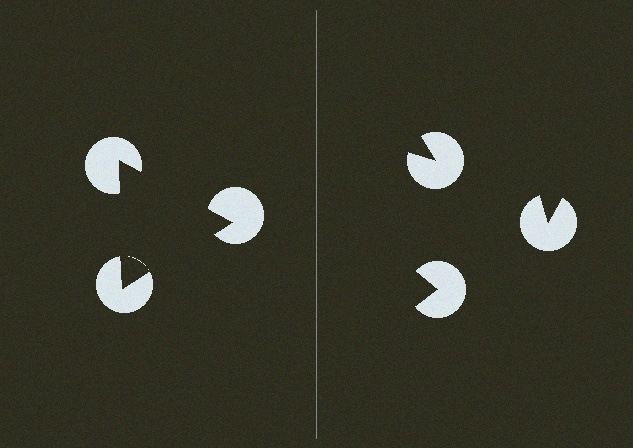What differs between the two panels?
The pac-man discs are positioned identically on both sides; only the wedge orientations differ. On the left they align to a triangle; on the right they are misaligned.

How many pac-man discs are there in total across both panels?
6 — 3 on each side.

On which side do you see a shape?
An illusory triangle appears on the left side. On the right side the wedge cuts are rotated, so no coherent shape forms.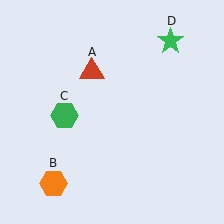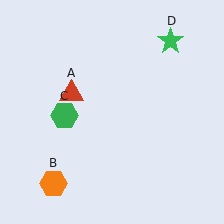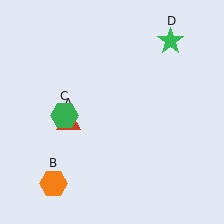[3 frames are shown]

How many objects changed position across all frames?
1 object changed position: red triangle (object A).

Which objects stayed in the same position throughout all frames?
Orange hexagon (object B) and green hexagon (object C) and green star (object D) remained stationary.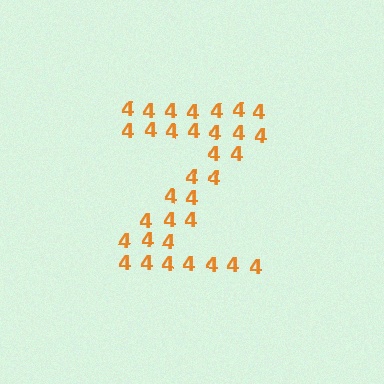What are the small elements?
The small elements are digit 4's.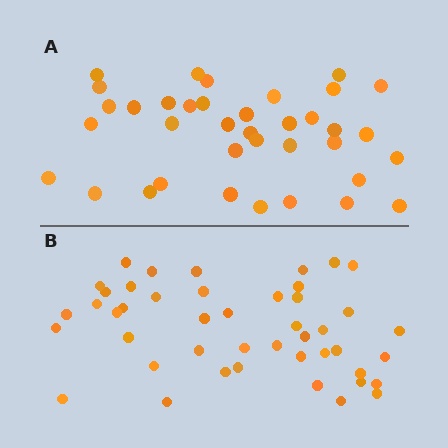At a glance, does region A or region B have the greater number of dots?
Region B (the bottom region) has more dots.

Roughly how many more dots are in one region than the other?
Region B has roughly 8 or so more dots than region A.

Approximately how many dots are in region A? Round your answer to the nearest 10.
About 40 dots. (The exact count is 37, which rounds to 40.)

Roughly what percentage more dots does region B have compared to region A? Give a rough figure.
About 20% more.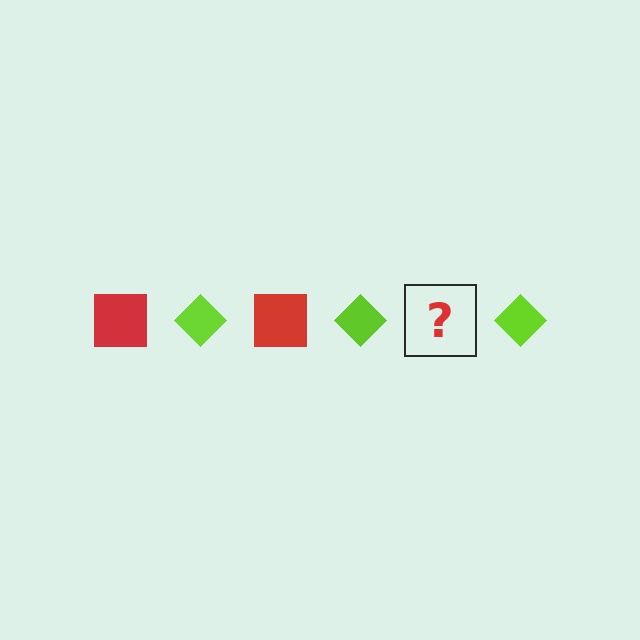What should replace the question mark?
The question mark should be replaced with a red square.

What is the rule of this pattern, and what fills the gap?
The rule is that the pattern alternates between red square and lime diamond. The gap should be filled with a red square.